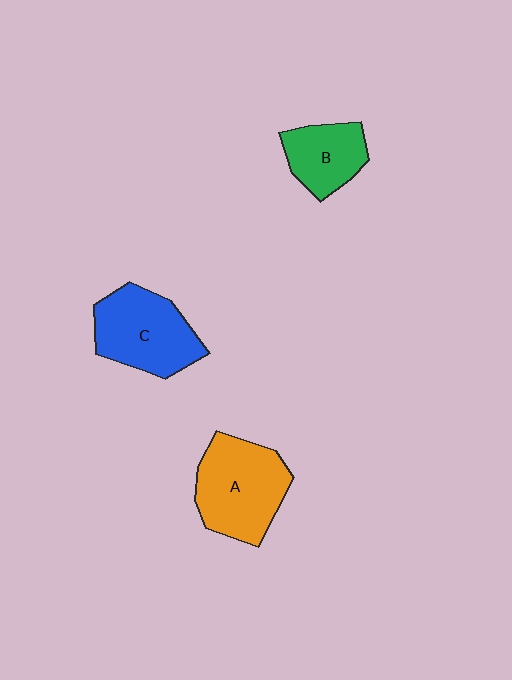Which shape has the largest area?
Shape A (orange).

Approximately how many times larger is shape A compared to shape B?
Approximately 1.6 times.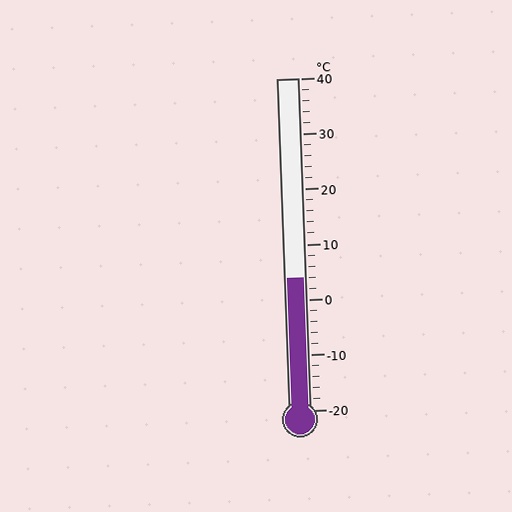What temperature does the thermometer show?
The thermometer shows approximately 4°C.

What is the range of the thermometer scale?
The thermometer scale ranges from -20°C to 40°C.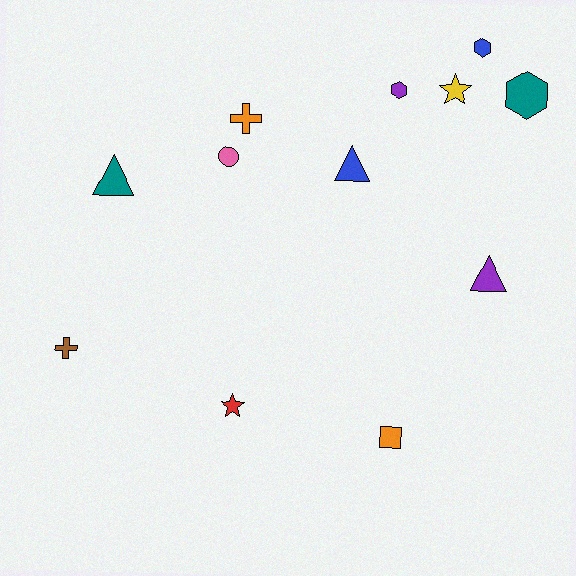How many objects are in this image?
There are 12 objects.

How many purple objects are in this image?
There are 2 purple objects.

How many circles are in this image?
There is 1 circle.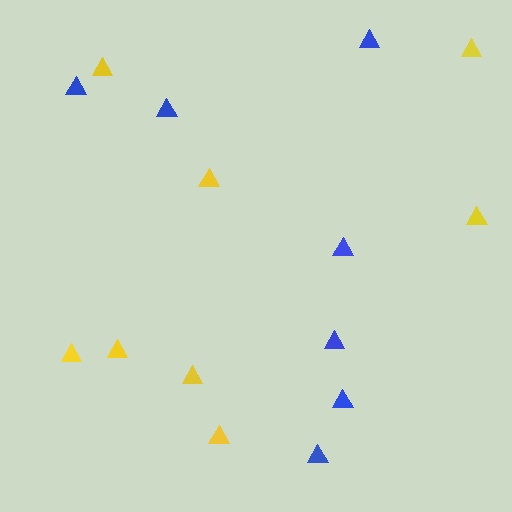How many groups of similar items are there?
There are 2 groups: one group of yellow triangles (8) and one group of blue triangles (7).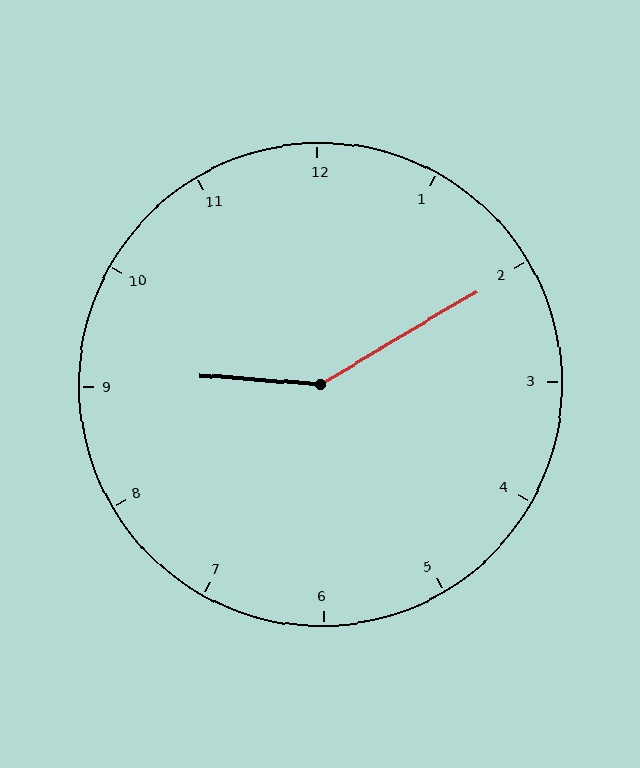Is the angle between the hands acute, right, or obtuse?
It is obtuse.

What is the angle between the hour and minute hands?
Approximately 145 degrees.